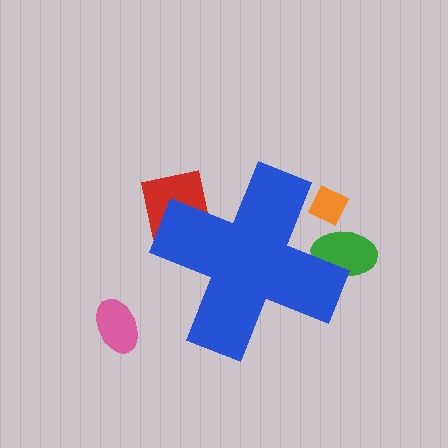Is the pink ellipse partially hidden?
No, the pink ellipse is fully visible.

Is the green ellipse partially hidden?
Yes, the green ellipse is partially hidden behind the blue cross.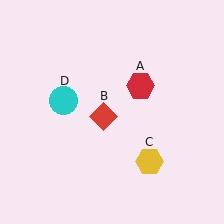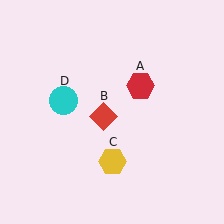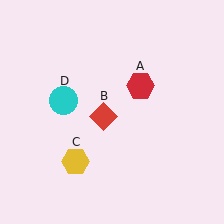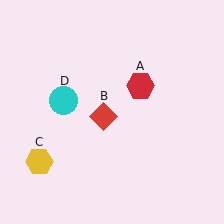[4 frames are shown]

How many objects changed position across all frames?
1 object changed position: yellow hexagon (object C).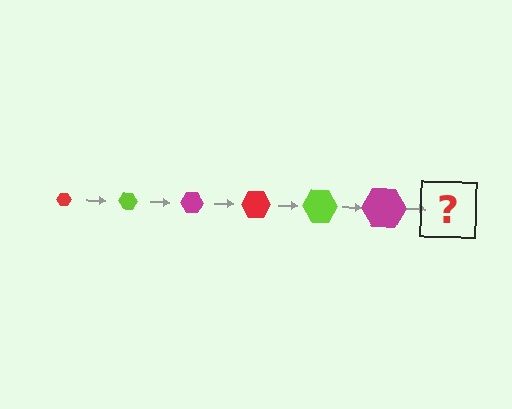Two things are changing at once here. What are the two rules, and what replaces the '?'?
The two rules are that the hexagon grows larger each step and the color cycles through red, lime, and magenta. The '?' should be a red hexagon, larger than the previous one.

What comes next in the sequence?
The next element should be a red hexagon, larger than the previous one.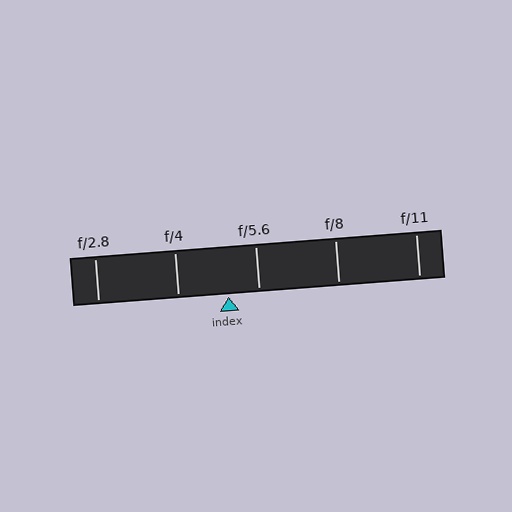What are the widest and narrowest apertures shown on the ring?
The widest aperture shown is f/2.8 and the narrowest is f/11.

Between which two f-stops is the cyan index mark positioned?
The index mark is between f/4 and f/5.6.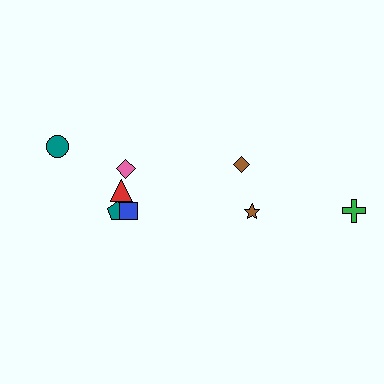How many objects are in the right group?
There are 3 objects.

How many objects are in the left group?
There are 5 objects.